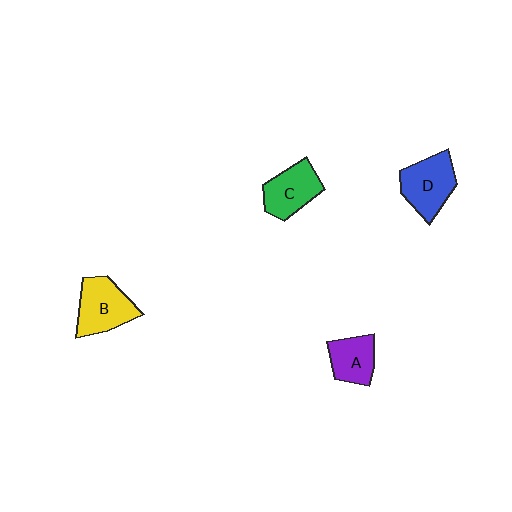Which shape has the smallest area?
Shape A (purple).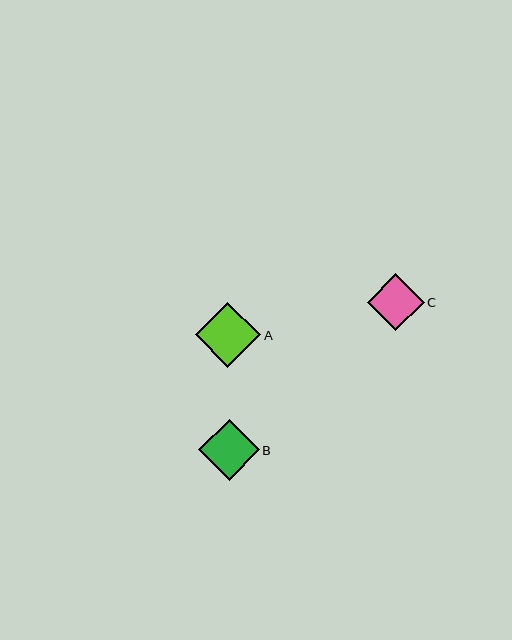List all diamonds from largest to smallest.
From largest to smallest: A, B, C.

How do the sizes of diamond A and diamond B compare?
Diamond A and diamond B are approximately the same size.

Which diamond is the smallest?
Diamond C is the smallest with a size of approximately 57 pixels.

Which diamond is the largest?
Diamond A is the largest with a size of approximately 66 pixels.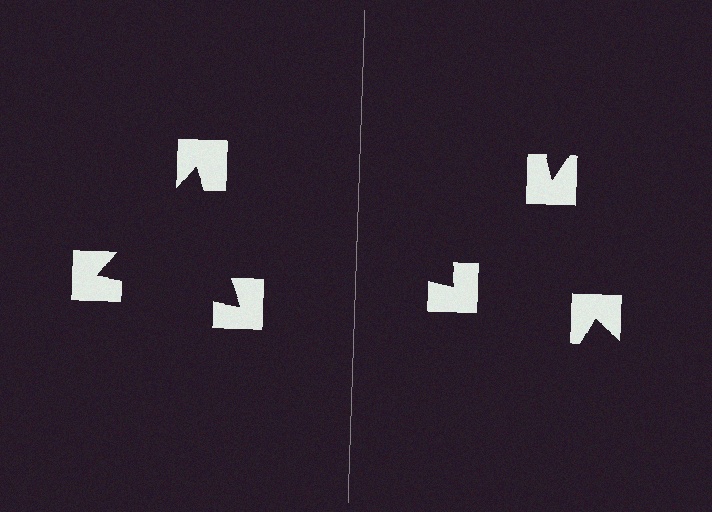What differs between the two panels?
The notched squares are positioned identically on both sides; only the wedge orientations differ. On the left they align to a triangle; on the right they are misaligned.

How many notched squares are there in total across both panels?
6 — 3 on each side.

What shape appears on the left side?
An illusory triangle.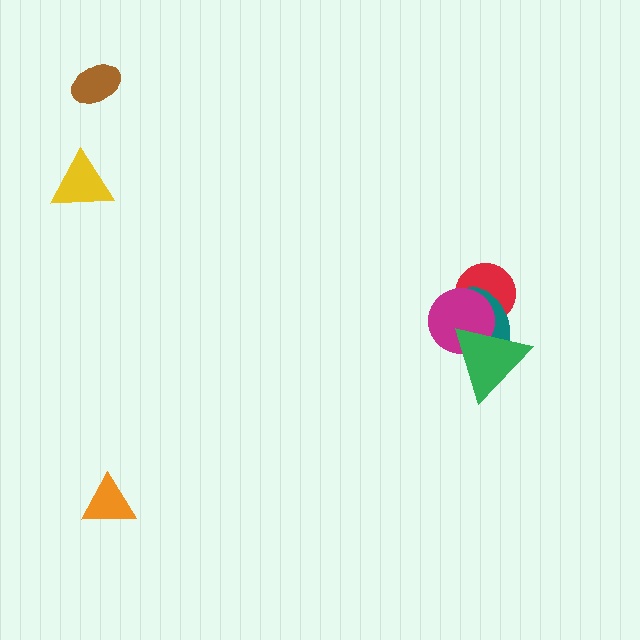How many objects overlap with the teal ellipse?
3 objects overlap with the teal ellipse.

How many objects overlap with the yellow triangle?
0 objects overlap with the yellow triangle.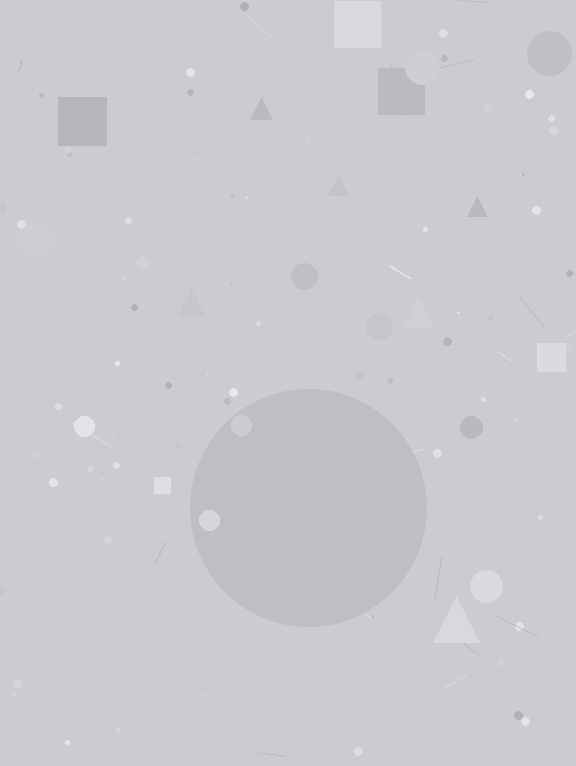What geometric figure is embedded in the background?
A circle is embedded in the background.